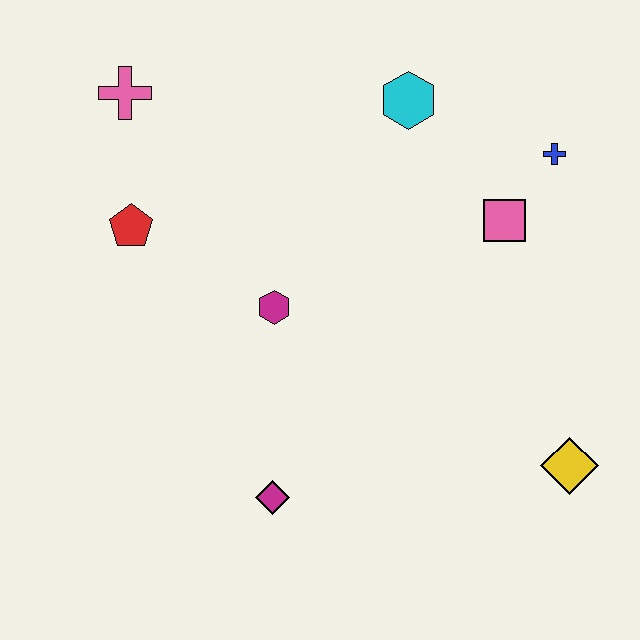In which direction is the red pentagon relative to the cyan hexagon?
The red pentagon is to the left of the cyan hexagon.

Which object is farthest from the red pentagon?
The yellow diamond is farthest from the red pentagon.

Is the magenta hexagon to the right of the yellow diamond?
No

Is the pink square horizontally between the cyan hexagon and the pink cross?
No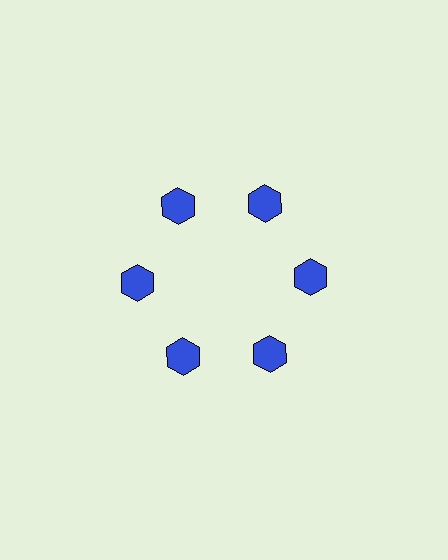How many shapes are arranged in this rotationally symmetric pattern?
There are 6 shapes, arranged in 6 groups of 1.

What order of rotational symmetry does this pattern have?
This pattern has 6-fold rotational symmetry.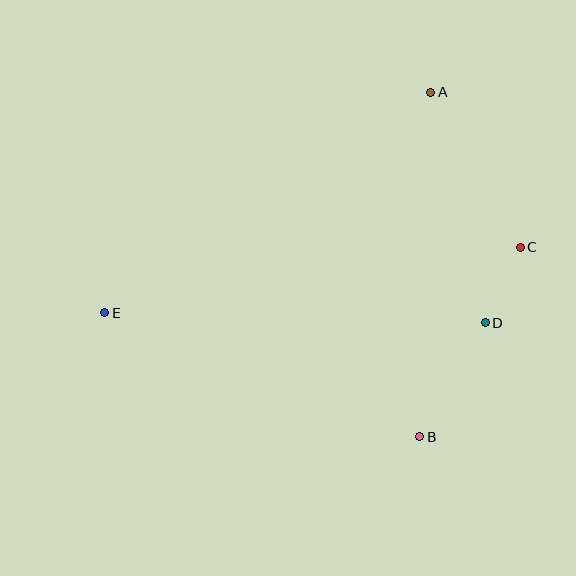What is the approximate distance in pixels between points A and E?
The distance between A and E is approximately 394 pixels.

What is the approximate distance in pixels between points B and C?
The distance between B and C is approximately 214 pixels.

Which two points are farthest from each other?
Points C and E are farthest from each other.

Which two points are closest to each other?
Points C and D are closest to each other.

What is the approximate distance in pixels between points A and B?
The distance between A and B is approximately 344 pixels.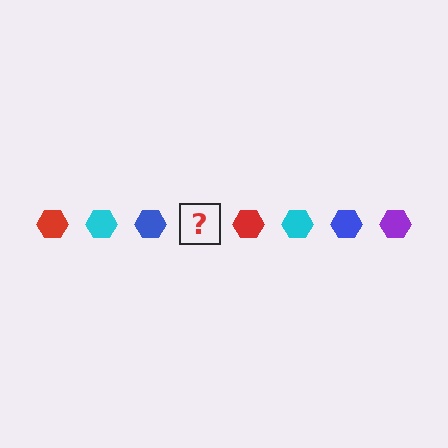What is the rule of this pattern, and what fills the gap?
The rule is that the pattern cycles through red, cyan, blue, purple hexagons. The gap should be filled with a purple hexagon.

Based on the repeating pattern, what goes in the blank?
The blank should be a purple hexagon.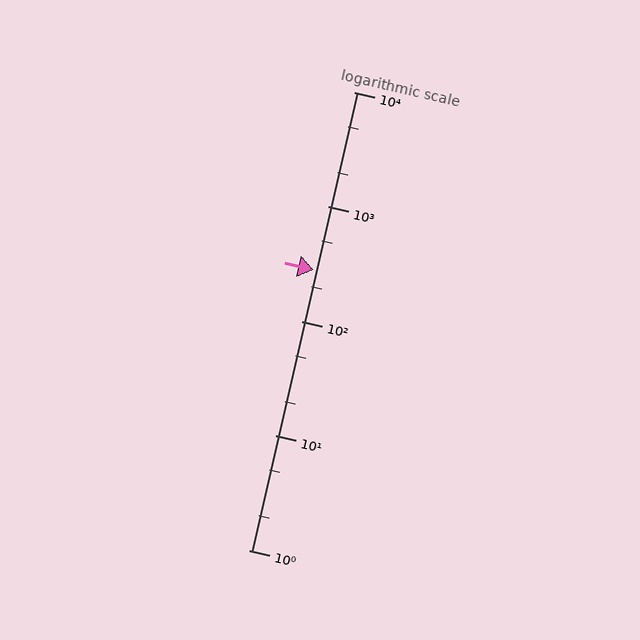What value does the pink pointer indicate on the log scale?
The pointer indicates approximately 280.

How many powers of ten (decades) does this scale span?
The scale spans 4 decades, from 1 to 10000.